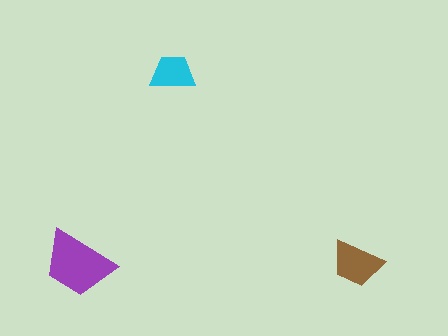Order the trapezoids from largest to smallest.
the purple one, the brown one, the cyan one.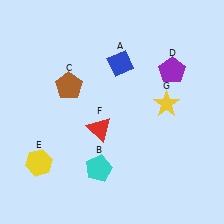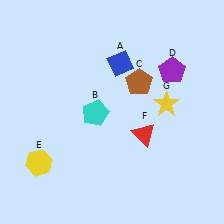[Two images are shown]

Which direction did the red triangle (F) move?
The red triangle (F) moved right.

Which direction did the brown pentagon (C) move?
The brown pentagon (C) moved right.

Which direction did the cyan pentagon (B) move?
The cyan pentagon (B) moved up.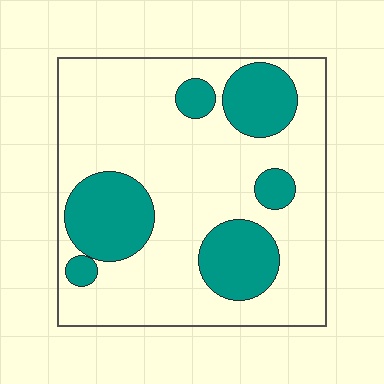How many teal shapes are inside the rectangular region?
6.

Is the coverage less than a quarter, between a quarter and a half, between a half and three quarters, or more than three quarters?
Between a quarter and a half.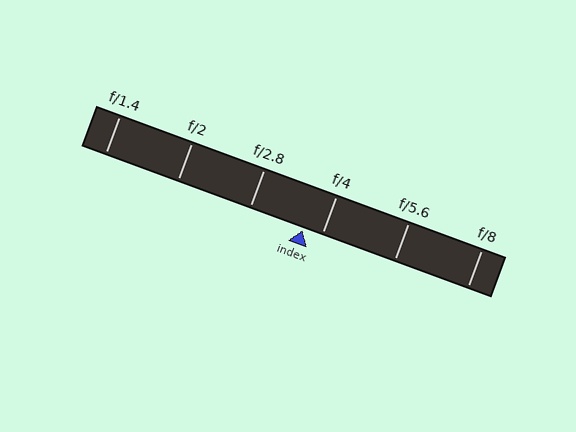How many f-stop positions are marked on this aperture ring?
There are 6 f-stop positions marked.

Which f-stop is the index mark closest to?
The index mark is closest to f/4.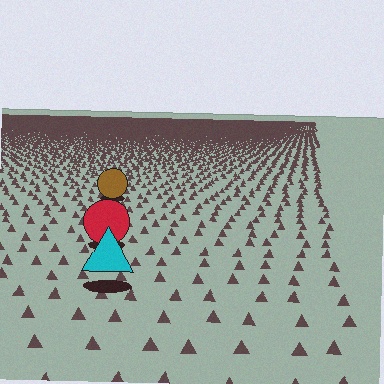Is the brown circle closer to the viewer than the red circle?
No. The red circle is closer — you can tell from the texture gradient: the ground texture is coarser near it.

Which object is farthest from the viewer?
The brown circle is farthest from the viewer. It appears smaller and the ground texture around it is denser.